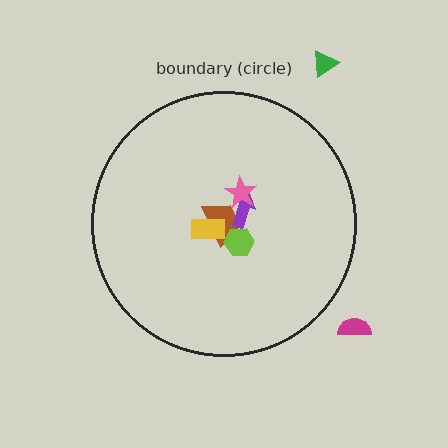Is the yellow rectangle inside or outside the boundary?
Inside.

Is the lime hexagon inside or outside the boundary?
Inside.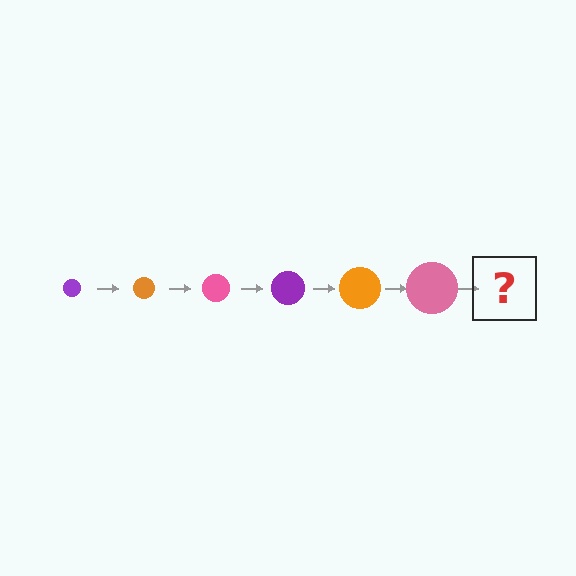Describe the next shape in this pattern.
It should be a purple circle, larger than the previous one.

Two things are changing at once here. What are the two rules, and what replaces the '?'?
The two rules are that the circle grows larger each step and the color cycles through purple, orange, and pink. The '?' should be a purple circle, larger than the previous one.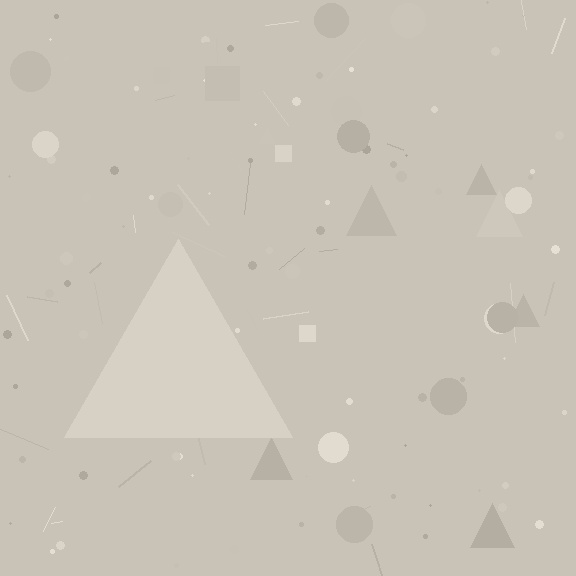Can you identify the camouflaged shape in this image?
The camouflaged shape is a triangle.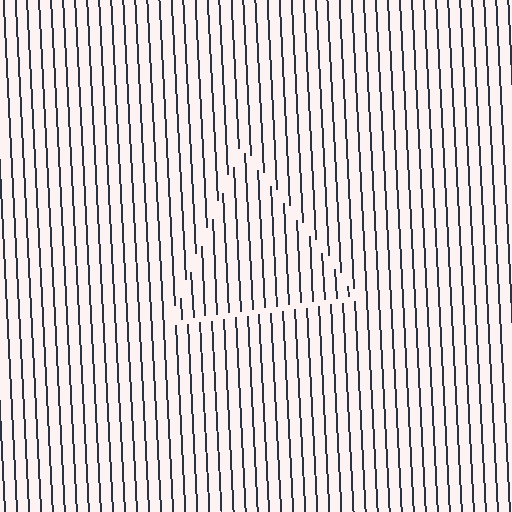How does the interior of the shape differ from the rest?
The interior of the shape contains the same grating, shifted by half a period — the contour is defined by the phase discontinuity where line-ends from the inner and outer gratings abut.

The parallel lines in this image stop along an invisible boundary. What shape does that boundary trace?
An illusory triangle. The interior of the shape contains the same grating, shifted by half a period — the contour is defined by the phase discontinuity where line-ends from the inner and outer gratings abut.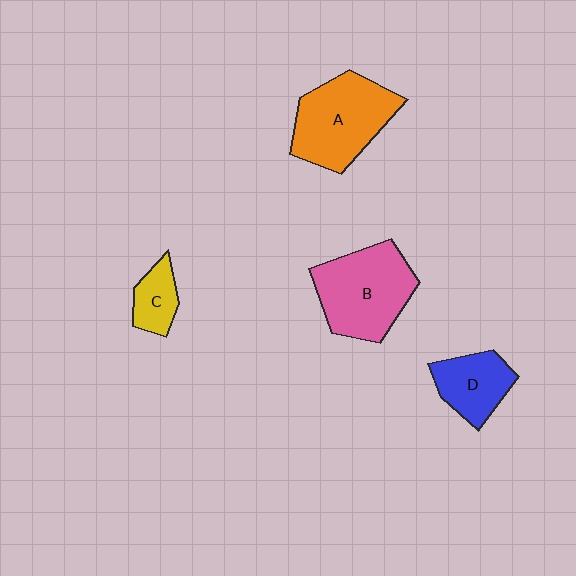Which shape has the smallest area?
Shape C (yellow).